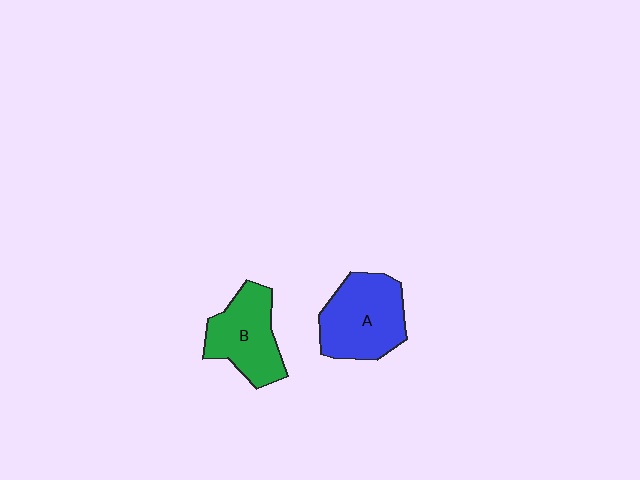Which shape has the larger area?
Shape A (blue).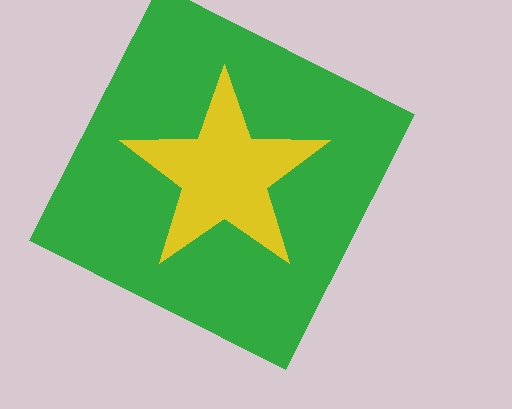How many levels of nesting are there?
2.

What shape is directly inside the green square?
The yellow star.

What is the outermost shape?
The green square.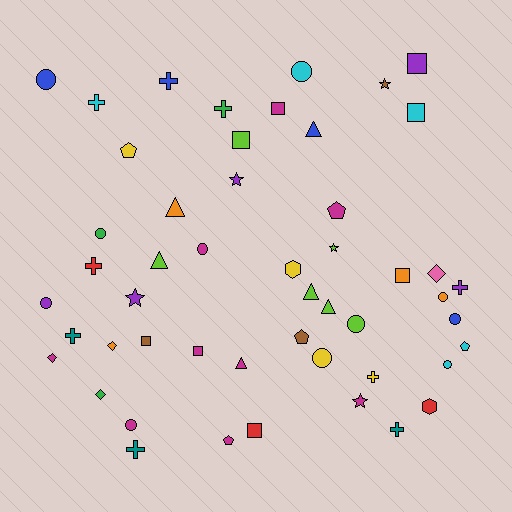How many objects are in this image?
There are 50 objects.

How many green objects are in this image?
There are 3 green objects.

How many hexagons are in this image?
There are 2 hexagons.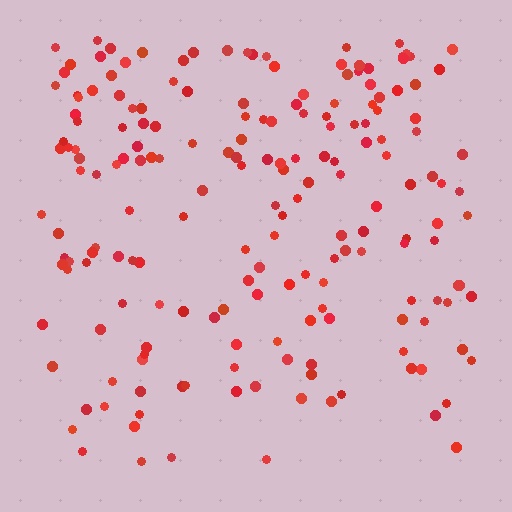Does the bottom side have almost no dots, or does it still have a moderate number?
Still a moderate number, just noticeably fewer than the top.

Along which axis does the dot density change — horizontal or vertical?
Vertical.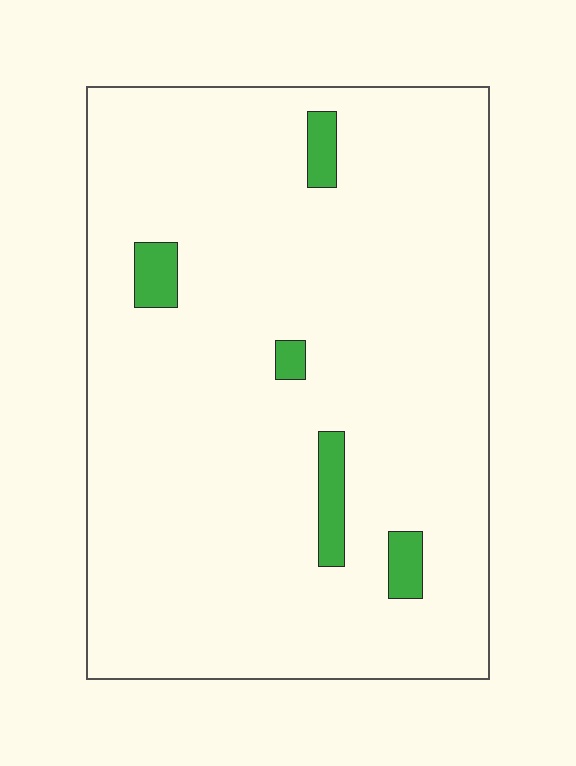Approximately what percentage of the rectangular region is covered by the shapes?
Approximately 5%.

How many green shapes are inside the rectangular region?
5.